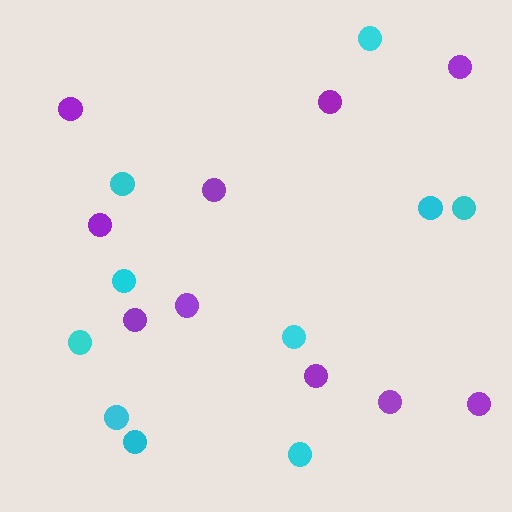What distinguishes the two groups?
There are 2 groups: one group of purple circles (10) and one group of cyan circles (10).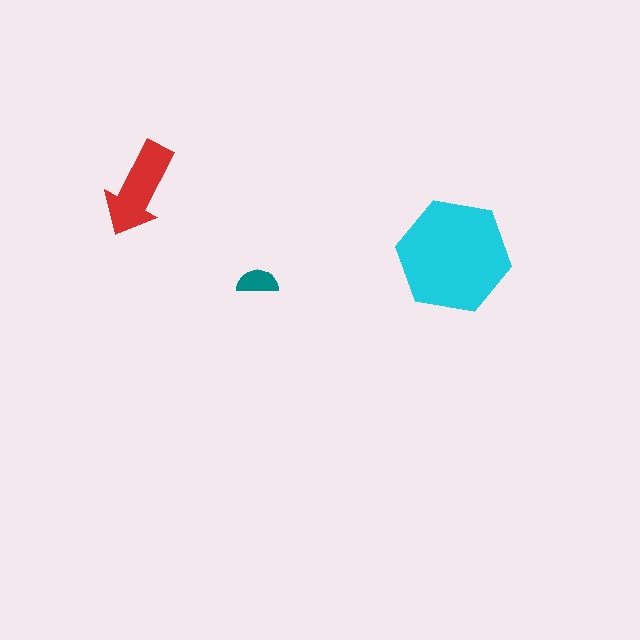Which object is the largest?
The cyan hexagon.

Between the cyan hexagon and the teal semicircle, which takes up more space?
The cyan hexagon.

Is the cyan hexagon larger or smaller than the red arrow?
Larger.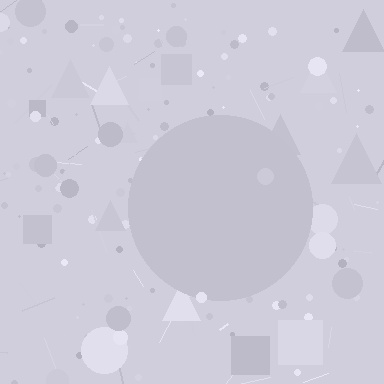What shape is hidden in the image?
A circle is hidden in the image.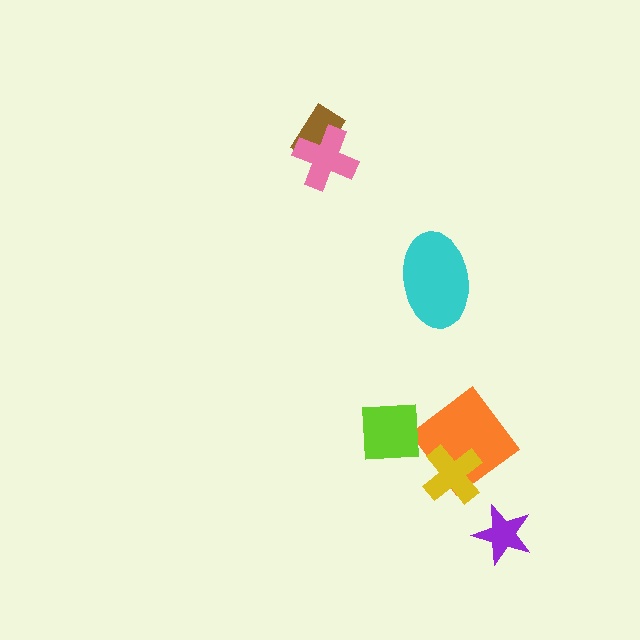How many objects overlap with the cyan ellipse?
0 objects overlap with the cyan ellipse.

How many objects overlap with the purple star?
0 objects overlap with the purple star.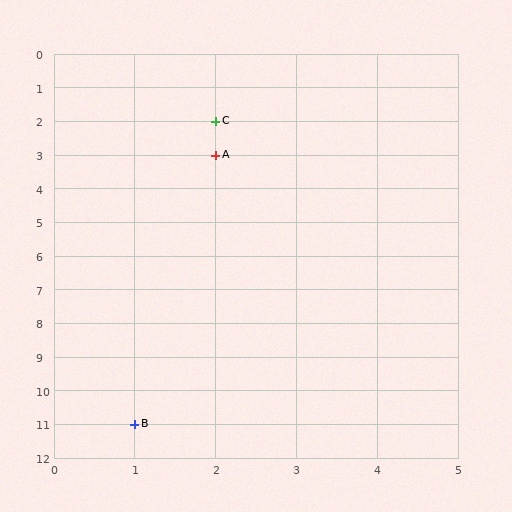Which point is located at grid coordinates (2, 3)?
Point A is at (2, 3).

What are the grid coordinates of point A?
Point A is at grid coordinates (2, 3).